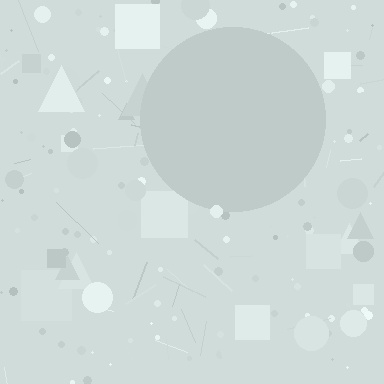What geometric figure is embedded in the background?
A circle is embedded in the background.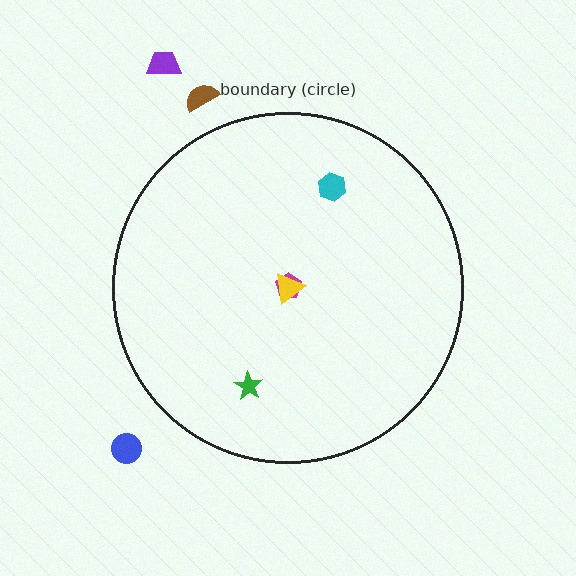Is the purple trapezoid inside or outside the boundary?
Outside.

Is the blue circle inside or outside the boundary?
Outside.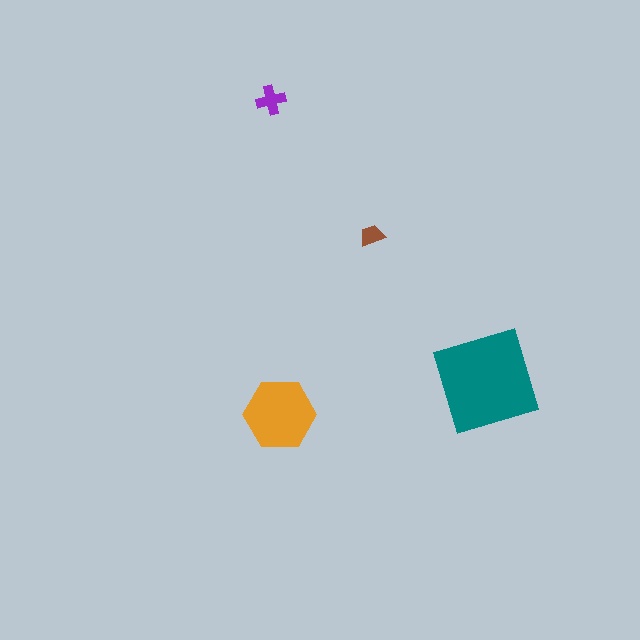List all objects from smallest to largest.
The brown trapezoid, the purple cross, the orange hexagon, the teal diamond.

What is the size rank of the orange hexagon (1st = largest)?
2nd.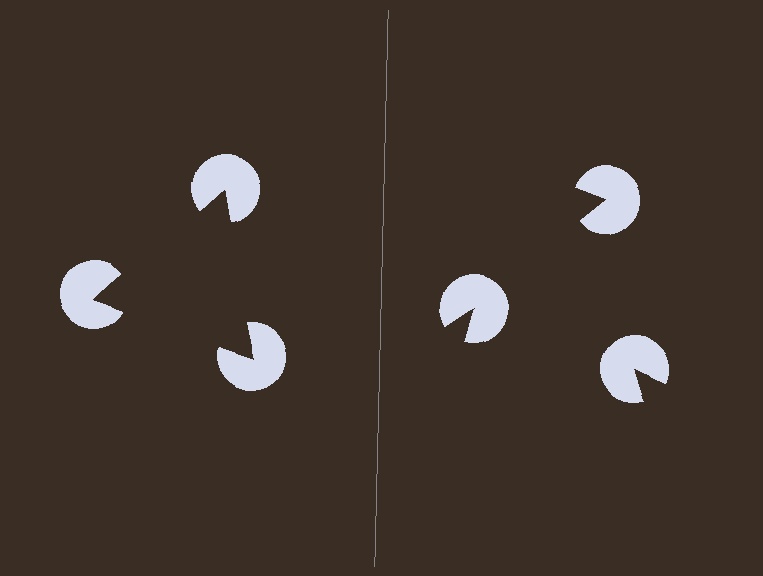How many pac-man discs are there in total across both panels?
6 — 3 on each side.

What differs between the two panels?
The pac-man discs are positioned identically on both sides; only the wedge orientations differ. On the left they align to a triangle; on the right they are misaligned.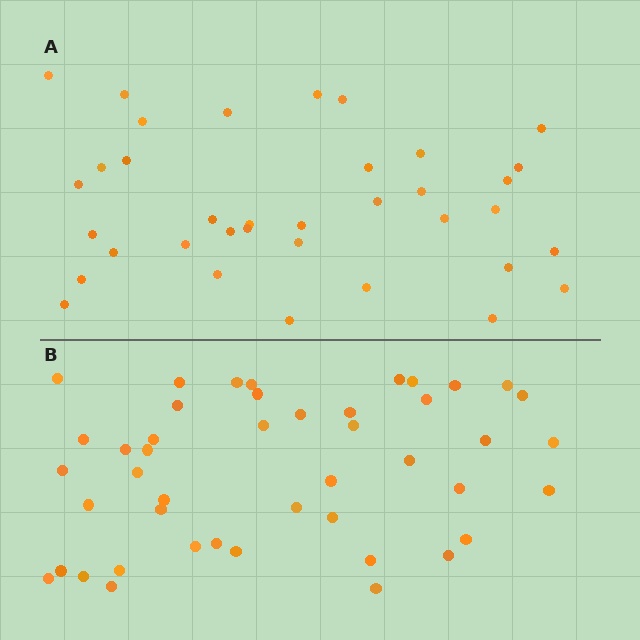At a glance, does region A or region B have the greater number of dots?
Region B (the bottom region) has more dots.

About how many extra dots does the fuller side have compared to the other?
Region B has roughly 8 or so more dots than region A.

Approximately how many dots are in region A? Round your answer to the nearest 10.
About 40 dots. (The exact count is 36, which rounds to 40.)